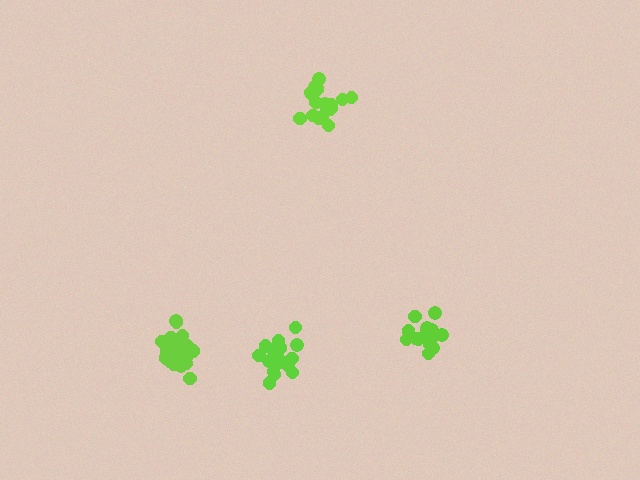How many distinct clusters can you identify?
There are 4 distinct clusters.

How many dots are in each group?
Group 1: 20 dots, Group 2: 18 dots, Group 3: 18 dots, Group 4: 16 dots (72 total).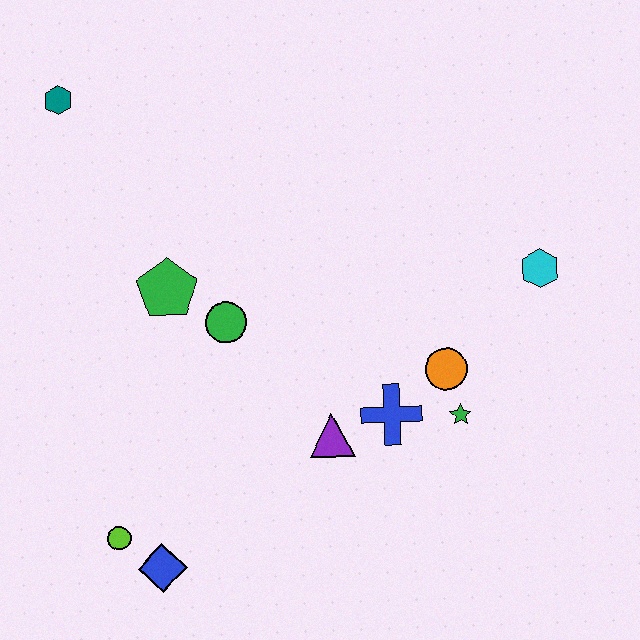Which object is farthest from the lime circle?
The cyan hexagon is farthest from the lime circle.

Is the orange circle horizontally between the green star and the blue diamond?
Yes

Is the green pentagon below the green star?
No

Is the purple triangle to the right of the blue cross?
No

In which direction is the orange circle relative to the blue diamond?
The orange circle is to the right of the blue diamond.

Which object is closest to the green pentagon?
The green circle is closest to the green pentagon.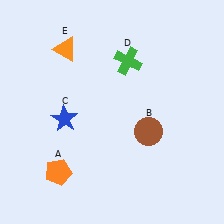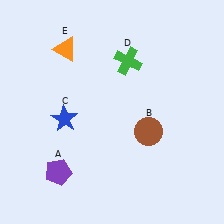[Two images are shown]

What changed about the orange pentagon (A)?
In Image 1, A is orange. In Image 2, it changed to purple.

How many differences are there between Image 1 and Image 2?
There is 1 difference between the two images.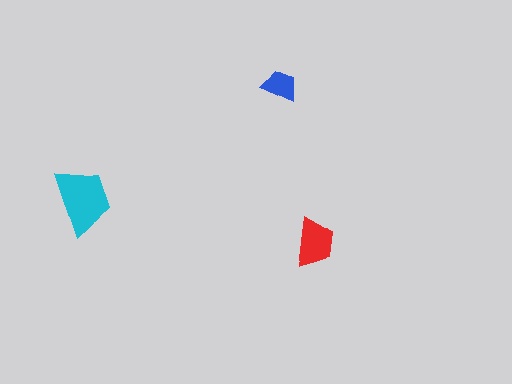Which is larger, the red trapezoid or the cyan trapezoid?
The cyan one.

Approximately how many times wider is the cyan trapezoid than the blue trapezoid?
About 2 times wider.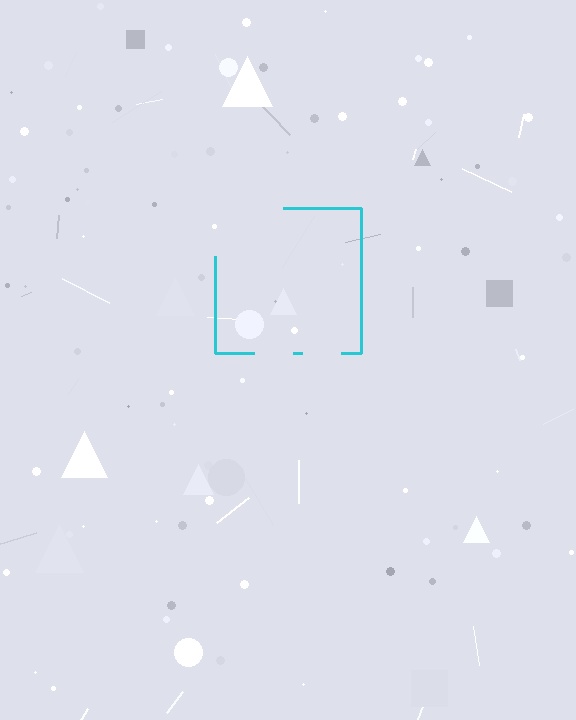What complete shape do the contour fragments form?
The contour fragments form a square.